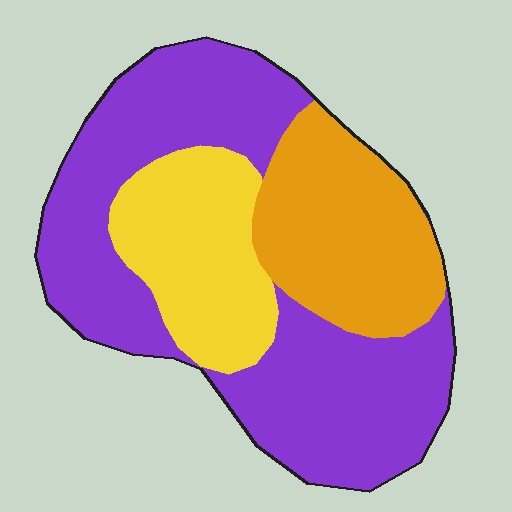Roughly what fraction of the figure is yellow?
Yellow takes up less than a quarter of the figure.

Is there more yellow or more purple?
Purple.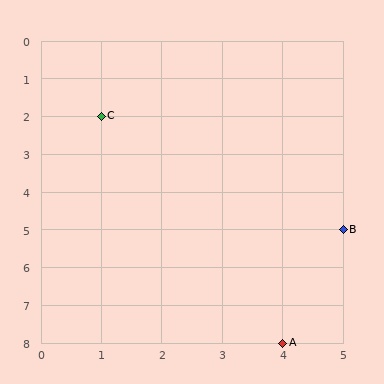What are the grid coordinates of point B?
Point B is at grid coordinates (5, 5).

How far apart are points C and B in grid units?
Points C and B are 4 columns and 3 rows apart (about 5.0 grid units diagonally).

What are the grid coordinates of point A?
Point A is at grid coordinates (4, 8).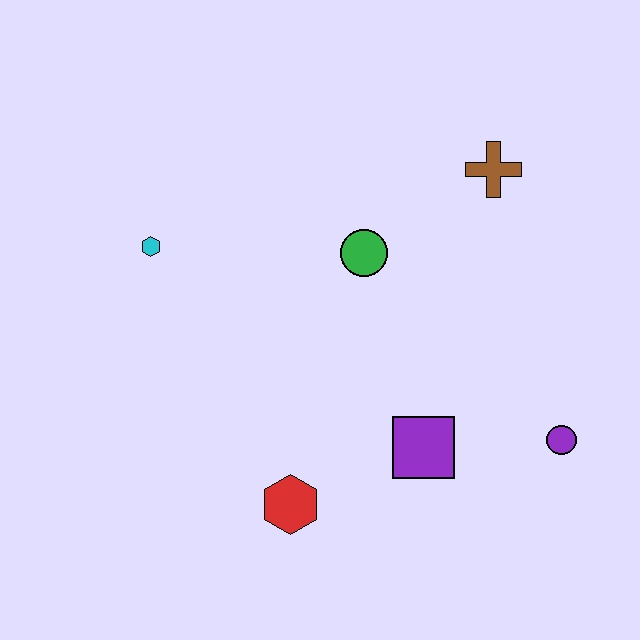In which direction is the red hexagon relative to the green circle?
The red hexagon is below the green circle.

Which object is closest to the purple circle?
The purple square is closest to the purple circle.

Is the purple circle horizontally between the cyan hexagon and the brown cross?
No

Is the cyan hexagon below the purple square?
No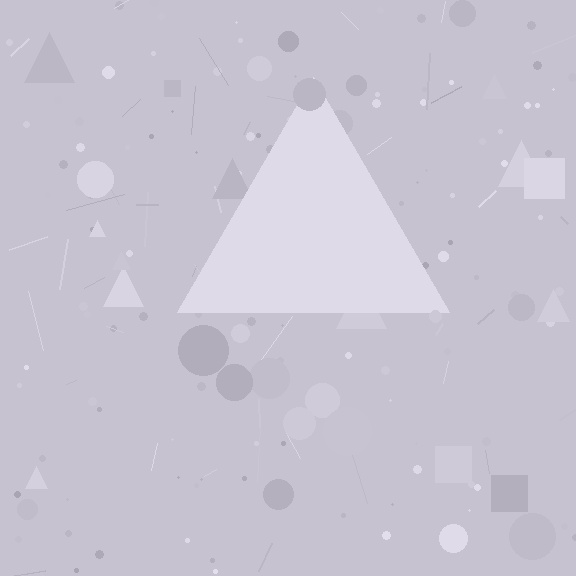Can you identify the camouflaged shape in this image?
The camouflaged shape is a triangle.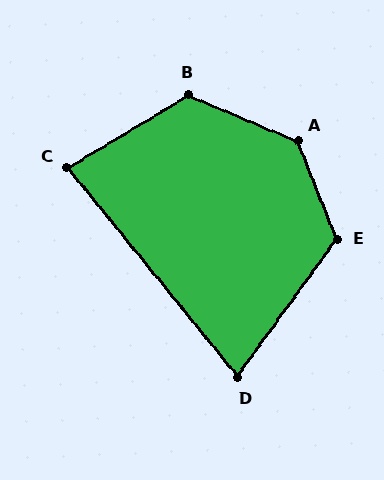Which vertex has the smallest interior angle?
D, at approximately 75 degrees.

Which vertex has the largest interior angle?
A, at approximately 134 degrees.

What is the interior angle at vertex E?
Approximately 123 degrees (obtuse).